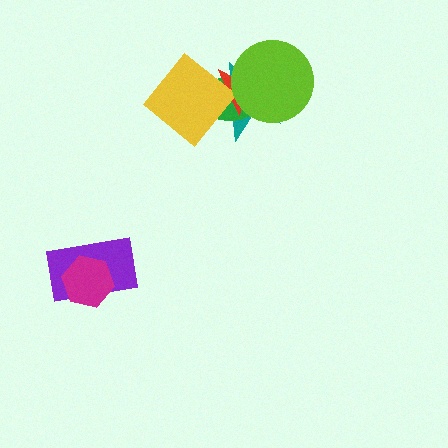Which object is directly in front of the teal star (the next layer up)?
The green ellipse is directly in front of the teal star.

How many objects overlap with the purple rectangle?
1 object overlaps with the purple rectangle.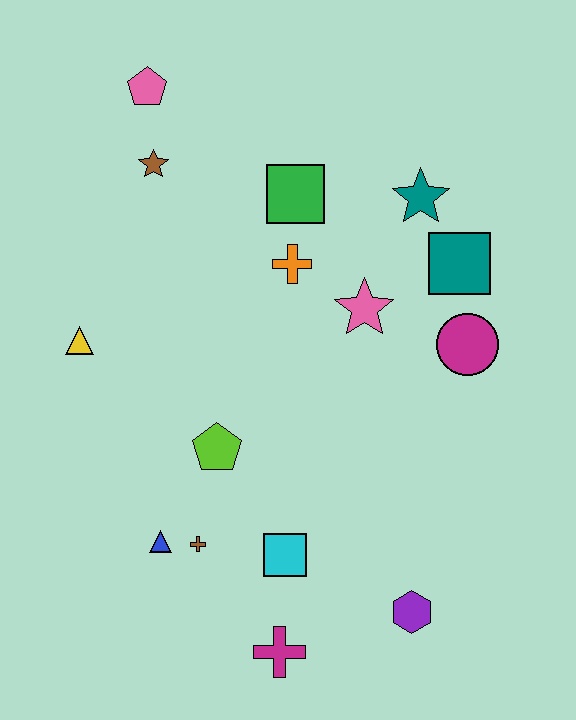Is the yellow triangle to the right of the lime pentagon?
No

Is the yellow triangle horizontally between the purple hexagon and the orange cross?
No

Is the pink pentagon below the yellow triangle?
No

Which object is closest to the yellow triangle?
The lime pentagon is closest to the yellow triangle.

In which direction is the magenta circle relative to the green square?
The magenta circle is to the right of the green square.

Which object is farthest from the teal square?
The magenta cross is farthest from the teal square.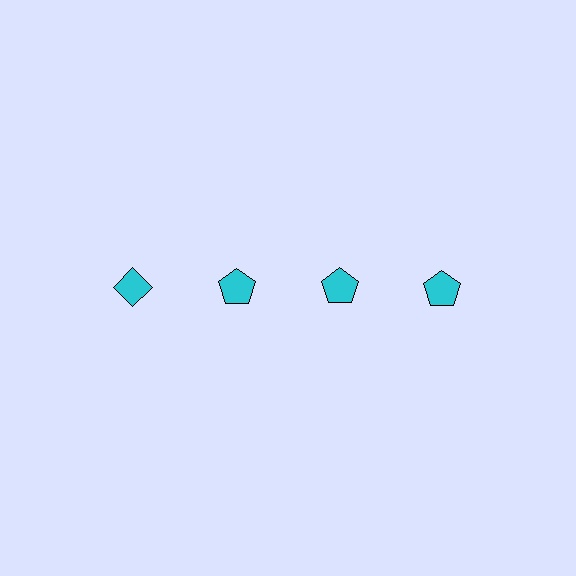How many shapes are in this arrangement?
There are 4 shapes arranged in a grid pattern.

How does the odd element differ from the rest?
It has a different shape: diamond instead of pentagon.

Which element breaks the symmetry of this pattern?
The cyan diamond in the top row, leftmost column breaks the symmetry. All other shapes are cyan pentagons.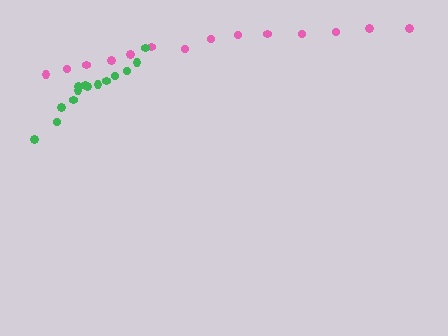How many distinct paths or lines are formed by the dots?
There are 2 distinct paths.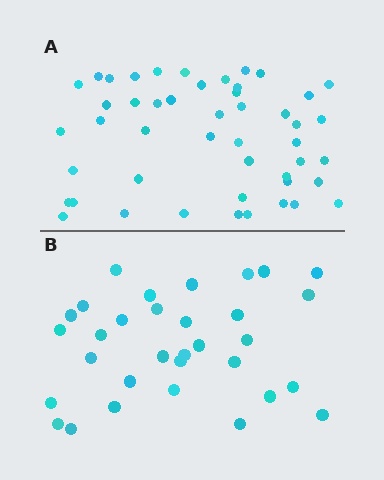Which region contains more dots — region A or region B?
Region A (the top region) has more dots.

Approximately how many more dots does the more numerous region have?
Region A has approximately 15 more dots than region B.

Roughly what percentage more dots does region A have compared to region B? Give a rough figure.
About 50% more.